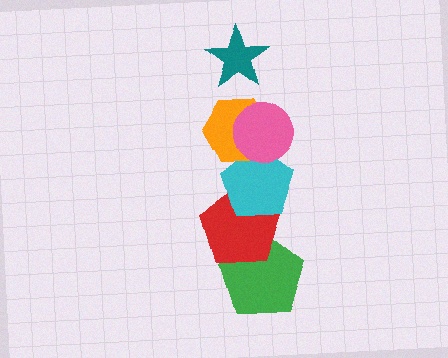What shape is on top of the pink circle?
The teal star is on top of the pink circle.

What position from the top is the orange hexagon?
The orange hexagon is 3rd from the top.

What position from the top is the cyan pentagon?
The cyan pentagon is 4th from the top.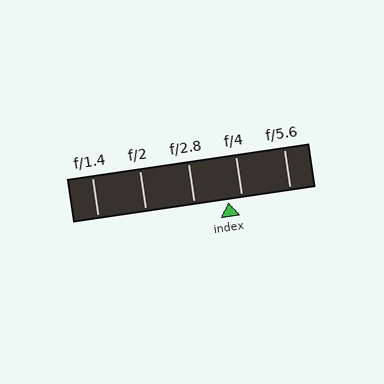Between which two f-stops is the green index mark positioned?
The index mark is between f/2.8 and f/4.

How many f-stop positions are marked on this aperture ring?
There are 5 f-stop positions marked.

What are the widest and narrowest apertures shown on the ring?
The widest aperture shown is f/1.4 and the narrowest is f/5.6.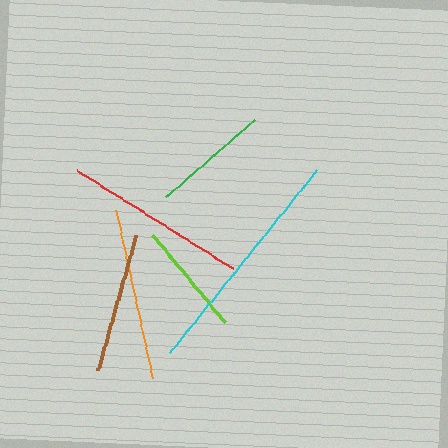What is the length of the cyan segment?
The cyan segment is approximately 234 pixels long.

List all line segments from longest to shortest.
From longest to shortest: cyan, red, orange, brown, green, lime.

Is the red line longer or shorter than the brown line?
The red line is longer than the brown line.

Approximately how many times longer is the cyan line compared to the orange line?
The cyan line is approximately 1.4 times the length of the orange line.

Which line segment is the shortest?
The lime line is the shortest at approximately 114 pixels.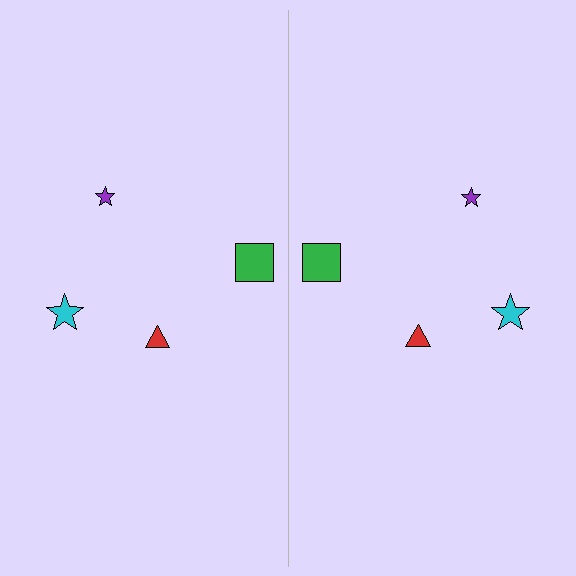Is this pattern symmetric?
Yes, this pattern has bilateral (reflection) symmetry.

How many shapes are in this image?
There are 8 shapes in this image.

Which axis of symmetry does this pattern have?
The pattern has a vertical axis of symmetry running through the center of the image.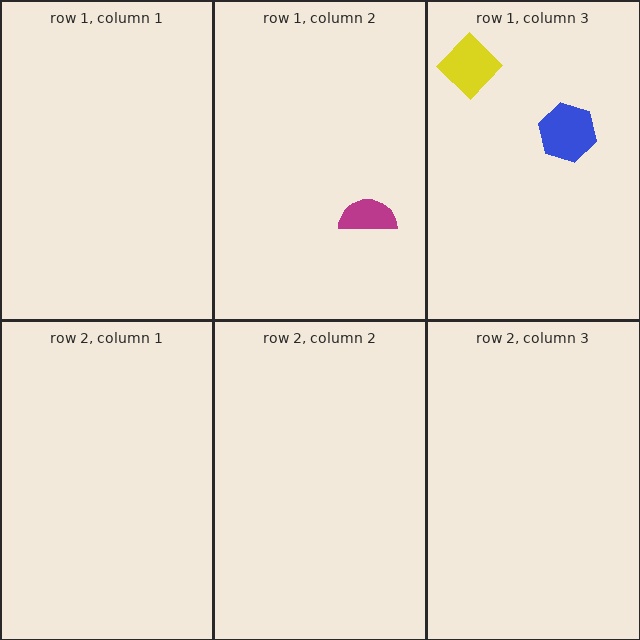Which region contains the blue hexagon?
The row 1, column 3 region.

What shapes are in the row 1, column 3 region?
The yellow diamond, the blue hexagon.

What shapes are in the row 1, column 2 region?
The magenta semicircle.